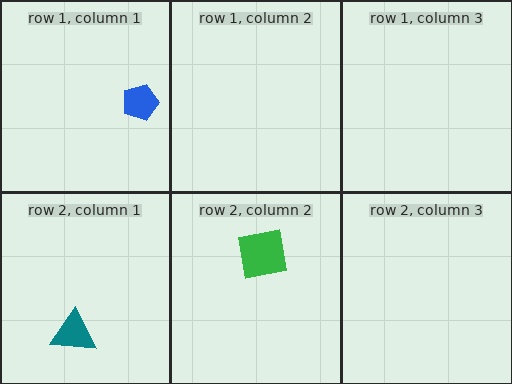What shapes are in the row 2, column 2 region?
The green square.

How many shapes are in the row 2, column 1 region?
1.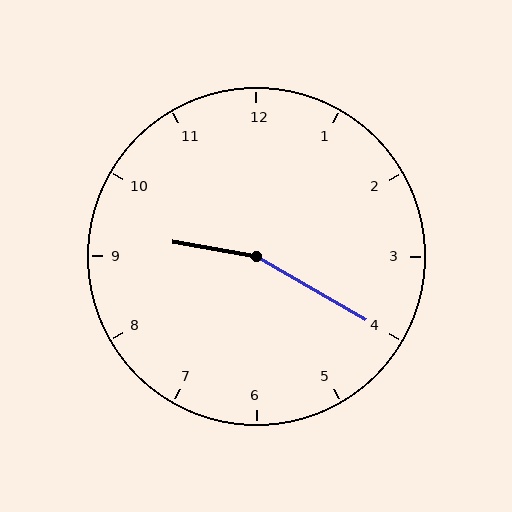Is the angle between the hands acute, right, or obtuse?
It is obtuse.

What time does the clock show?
9:20.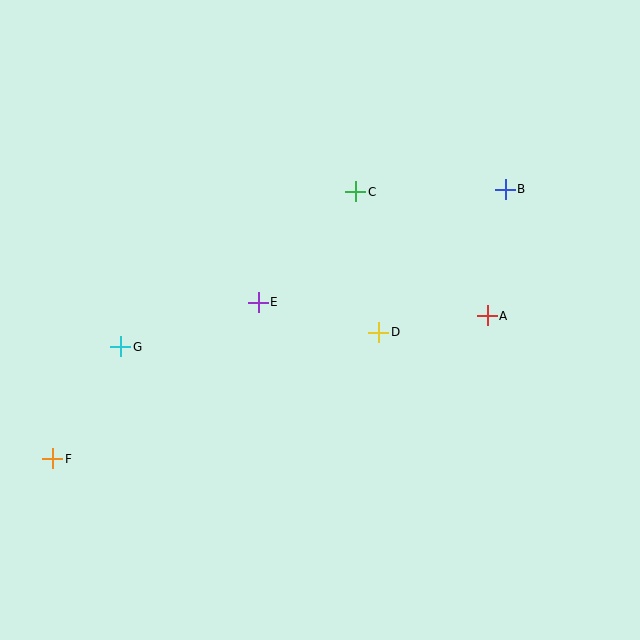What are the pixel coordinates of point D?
Point D is at (379, 332).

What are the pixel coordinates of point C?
Point C is at (356, 192).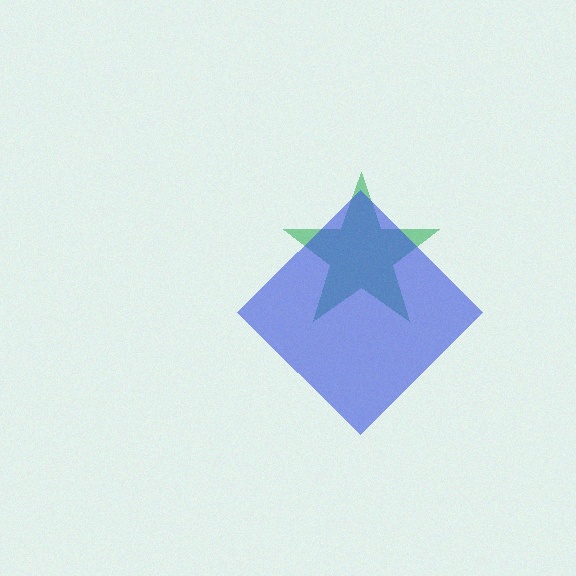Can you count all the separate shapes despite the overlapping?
Yes, there are 2 separate shapes.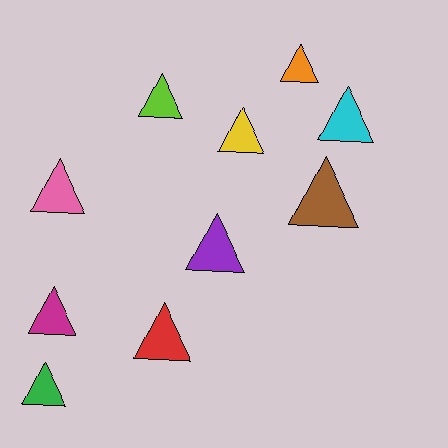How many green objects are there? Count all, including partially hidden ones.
There is 1 green object.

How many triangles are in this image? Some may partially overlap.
There are 10 triangles.